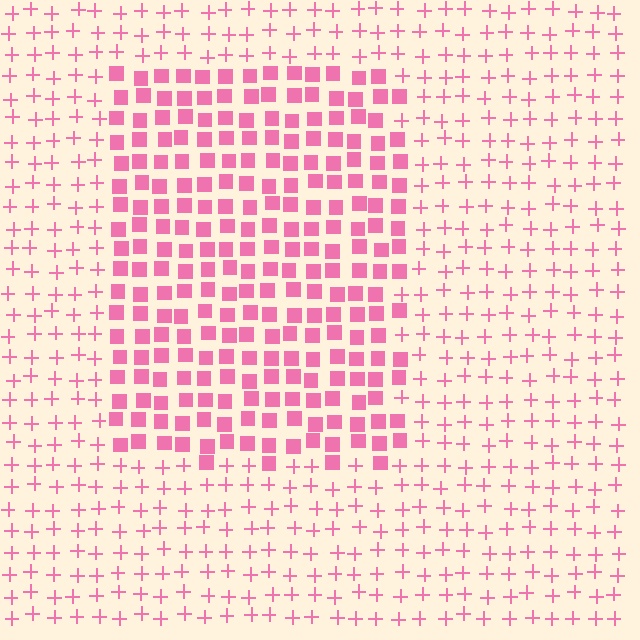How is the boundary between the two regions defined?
The boundary is defined by a change in element shape: squares inside vs. plus signs outside. All elements share the same color and spacing.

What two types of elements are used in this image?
The image uses squares inside the rectangle region and plus signs outside it.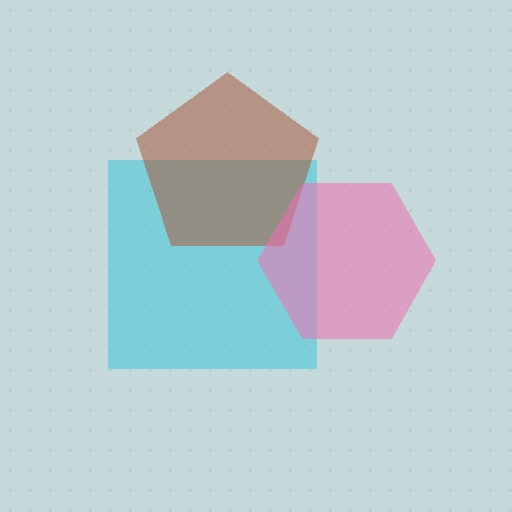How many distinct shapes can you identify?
There are 3 distinct shapes: a cyan square, a brown pentagon, a pink hexagon.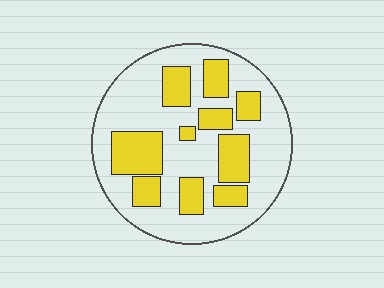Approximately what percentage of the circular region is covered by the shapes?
Approximately 35%.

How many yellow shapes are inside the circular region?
10.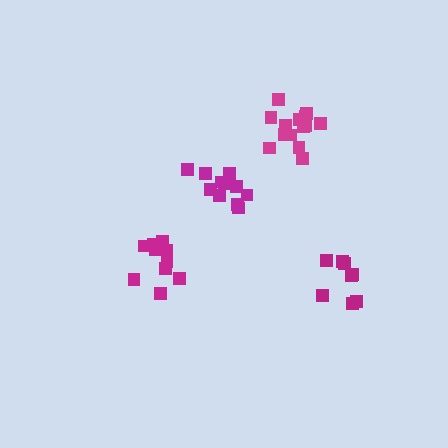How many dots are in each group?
Group 1: 11 dots, Group 2: 8 dots, Group 3: 14 dots, Group 4: 10 dots (43 total).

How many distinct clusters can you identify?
There are 4 distinct clusters.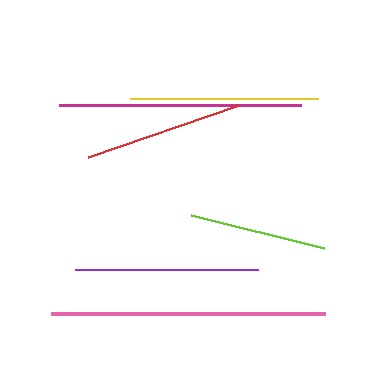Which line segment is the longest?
The pink line is the longest at approximately 274 pixels.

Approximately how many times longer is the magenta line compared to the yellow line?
The magenta line is approximately 1.3 times the length of the yellow line.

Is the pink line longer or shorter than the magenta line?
The pink line is longer than the magenta line.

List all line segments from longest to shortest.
From longest to shortest: pink, magenta, yellow, purple, red, lime.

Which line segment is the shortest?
The lime line is the shortest at approximately 138 pixels.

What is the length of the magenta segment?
The magenta segment is approximately 243 pixels long.